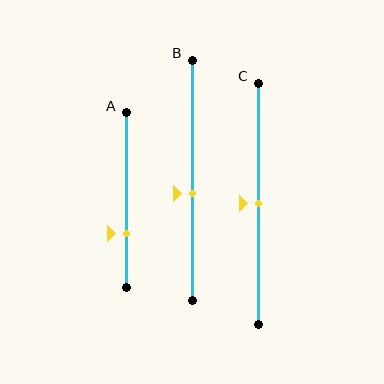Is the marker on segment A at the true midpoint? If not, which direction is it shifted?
No, the marker on segment A is shifted downward by about 19% of the segment length.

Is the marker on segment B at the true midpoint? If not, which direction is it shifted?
No, the marker on segment B is shifted downward by about 5% of the segment length.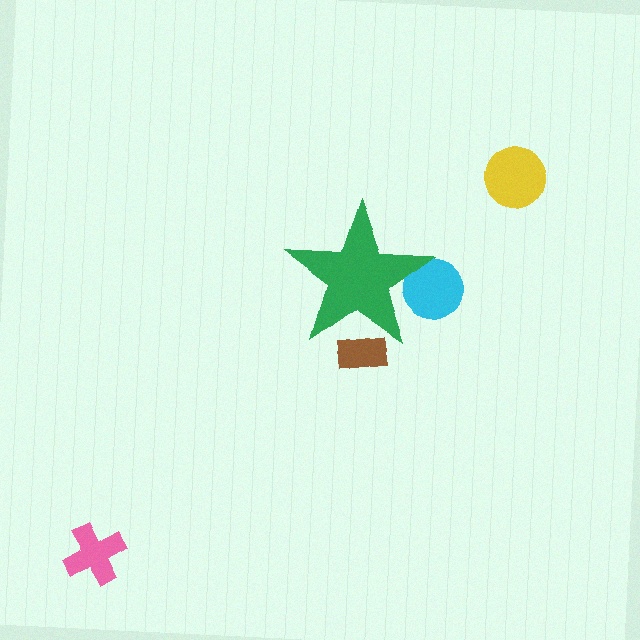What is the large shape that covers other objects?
A green star.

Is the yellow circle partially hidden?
No, the yellow circle is fully visible.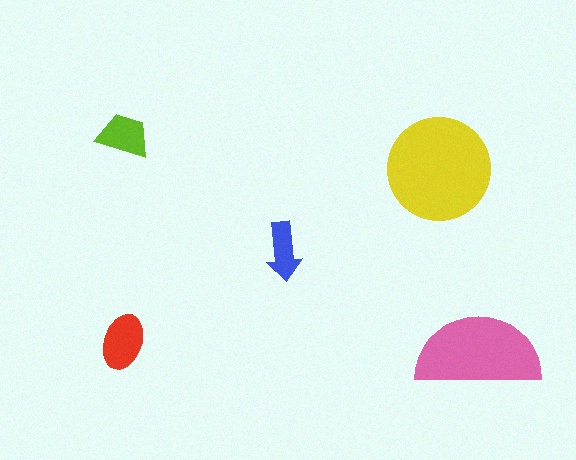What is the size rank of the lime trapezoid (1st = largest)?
4th.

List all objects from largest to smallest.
The yellow circle, the pink semicircle, the red ellipse, the lime trapezoid, the blue arrow.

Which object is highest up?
The lime trapezoid is topmost.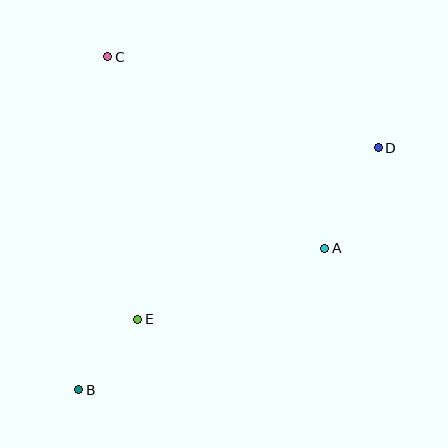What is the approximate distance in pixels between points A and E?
The distance between A and E is approximately 200 pixels.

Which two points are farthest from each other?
Points B and D are farthest from each other.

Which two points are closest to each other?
Points B and E are closest to each other.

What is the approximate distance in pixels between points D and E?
The distance between D and E is approximately 295 pixels.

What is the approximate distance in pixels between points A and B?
The distance between A and B is approximately 284 pixels.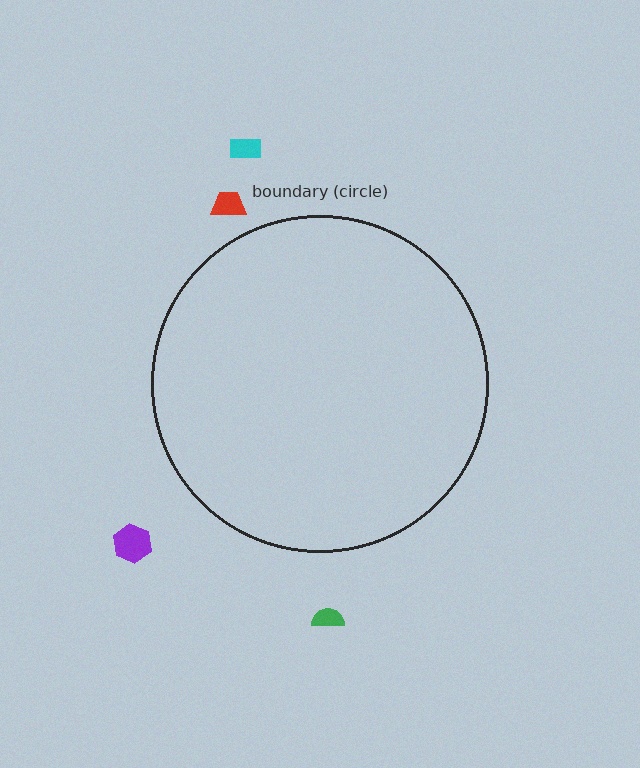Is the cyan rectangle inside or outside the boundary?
Outside.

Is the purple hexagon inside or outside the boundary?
Outside.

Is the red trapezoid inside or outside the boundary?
Outside.